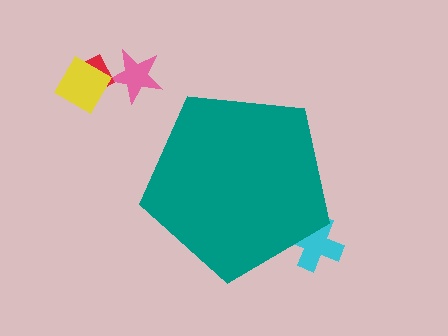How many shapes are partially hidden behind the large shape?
1 shape is partially hidden.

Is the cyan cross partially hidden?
Yes, the cyan cross is partially hidden behind the teal pentagon.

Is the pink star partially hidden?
No, the pink star is fully visible.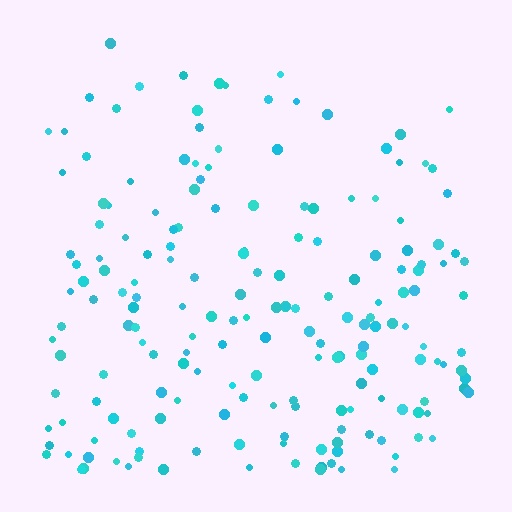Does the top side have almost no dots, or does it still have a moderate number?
Still a moderate number, just noticeably fewer than the bottom.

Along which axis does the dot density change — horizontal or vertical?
Vertical.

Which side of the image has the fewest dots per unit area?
The top.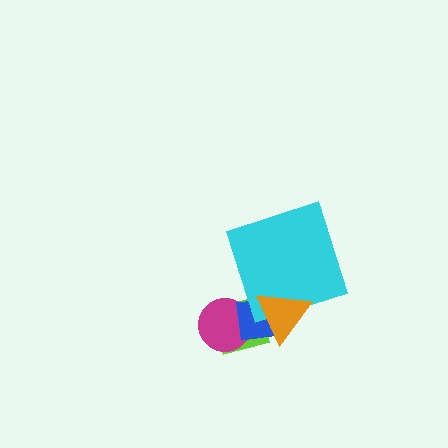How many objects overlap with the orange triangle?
3 objects overlap with the orange triangle.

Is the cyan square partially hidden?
Yes, it is partially covered by another shape.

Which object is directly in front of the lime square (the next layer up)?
The magenta circle is directly in front of the lime square.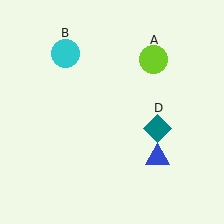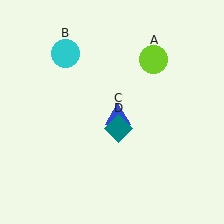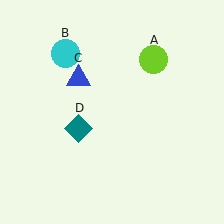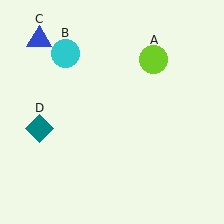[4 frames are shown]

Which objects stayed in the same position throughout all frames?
Lime circle (object A) and cyan circle (object B) remained stationary.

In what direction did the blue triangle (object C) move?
The blue triangle (object C) moved up and to the left.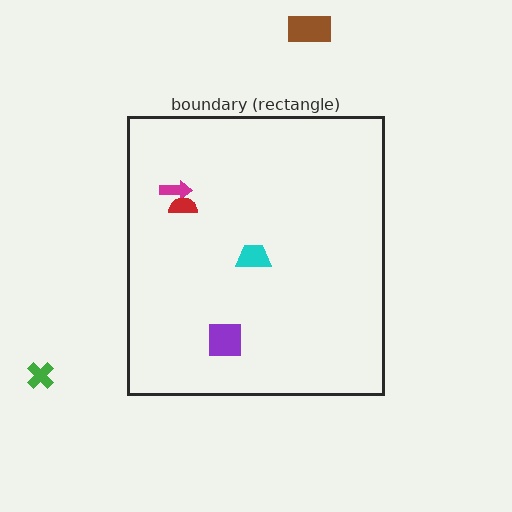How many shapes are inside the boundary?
4 inside, 2 outside.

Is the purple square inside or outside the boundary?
Inside.